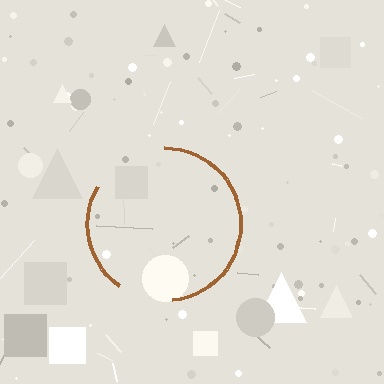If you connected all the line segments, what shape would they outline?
They would outline a circle.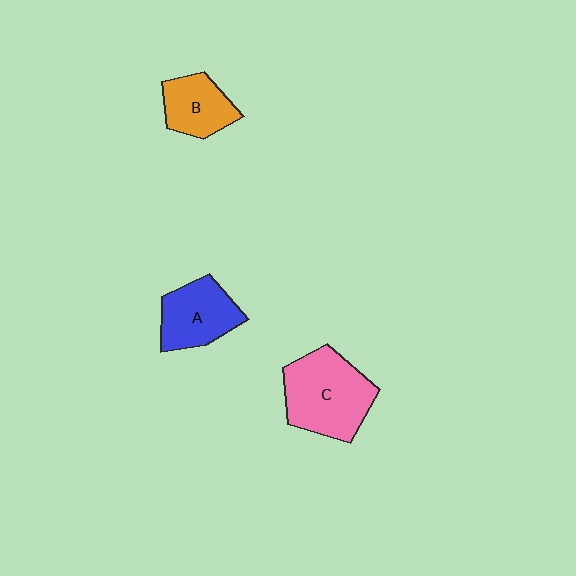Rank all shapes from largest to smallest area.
From largest to smallest: C (pink), A (blue), B (orange).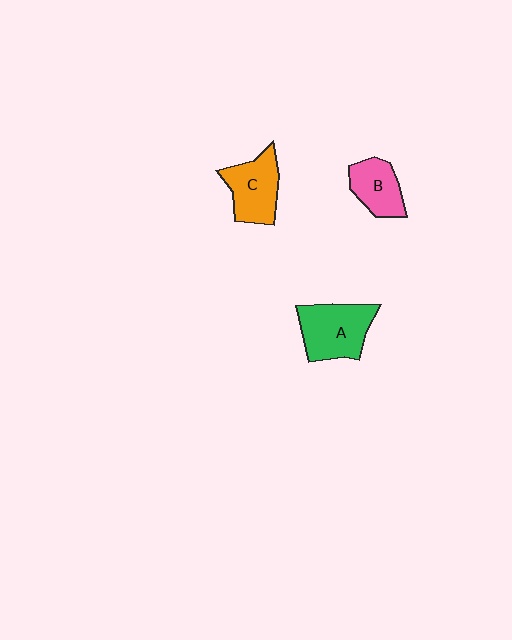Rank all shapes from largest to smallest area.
From largest to smallest: A (green), C (orange), B (pink).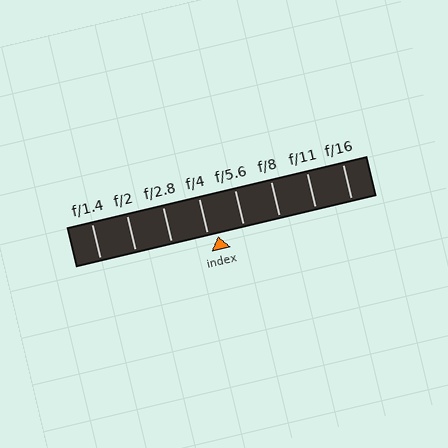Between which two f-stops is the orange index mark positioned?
The index mark is between f/4 and f/5.6.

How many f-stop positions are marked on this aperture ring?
There are 8 f-stop positions marked.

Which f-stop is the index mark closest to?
The index mark is closest to f/4.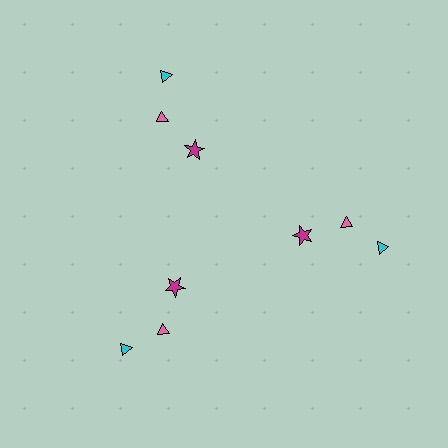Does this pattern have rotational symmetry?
Yes, this pattern has 3-fold rotational symmetry. It looks the same after rotating 120 degrees around the center.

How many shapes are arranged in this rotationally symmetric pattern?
There are 9 shapes, arranged in 3 groups of 3.